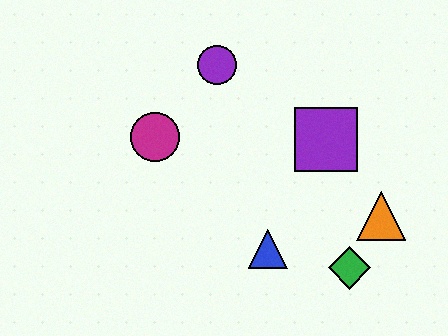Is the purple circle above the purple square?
Yes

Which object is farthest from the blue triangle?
The purple circle is farthest from the blue triangle.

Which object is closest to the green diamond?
The orange triangle is closest to the green diamond.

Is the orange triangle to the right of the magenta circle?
Yes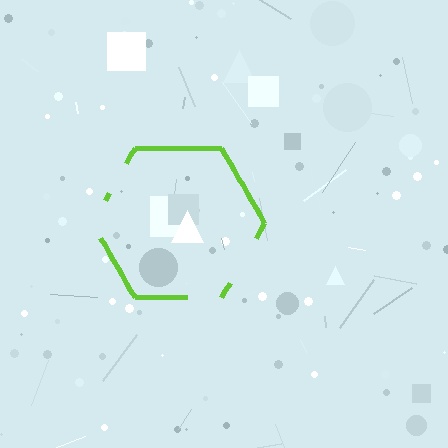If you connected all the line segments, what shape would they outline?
They would outline a hexagon.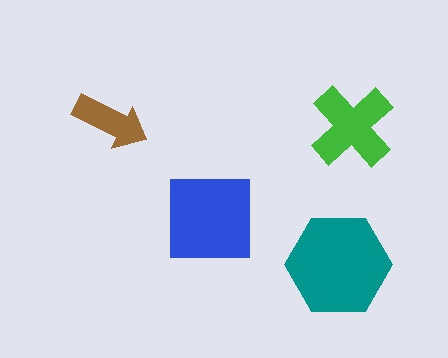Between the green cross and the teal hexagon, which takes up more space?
The teal hexagon.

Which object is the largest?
The teal hexagon.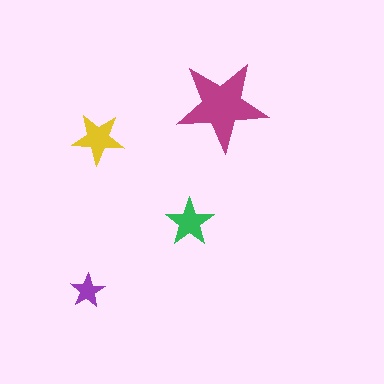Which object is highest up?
The magenta star is topmost.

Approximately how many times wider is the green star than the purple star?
About 1.5 times wider.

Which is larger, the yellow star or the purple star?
The yellow one.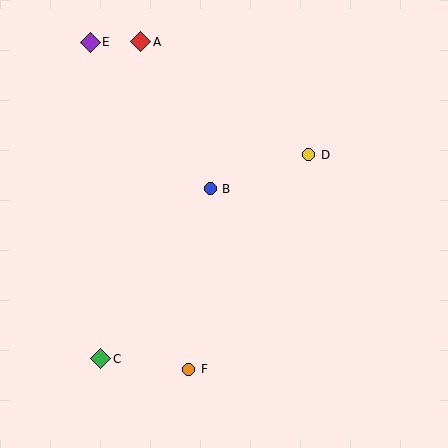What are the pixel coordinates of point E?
Point E is at (90, 43).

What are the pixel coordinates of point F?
Point F is at (189, 369).